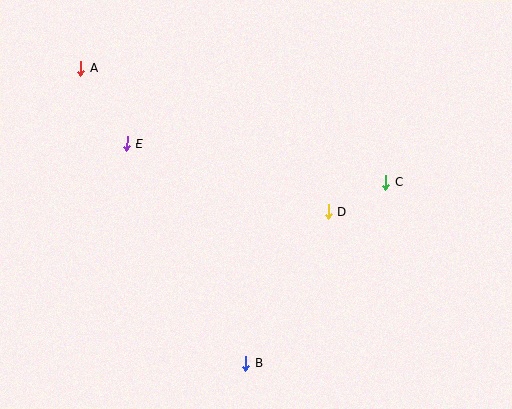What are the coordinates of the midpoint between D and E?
The midpoint between D and E is at (228, 178).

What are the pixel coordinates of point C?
Point C is at (386, 182).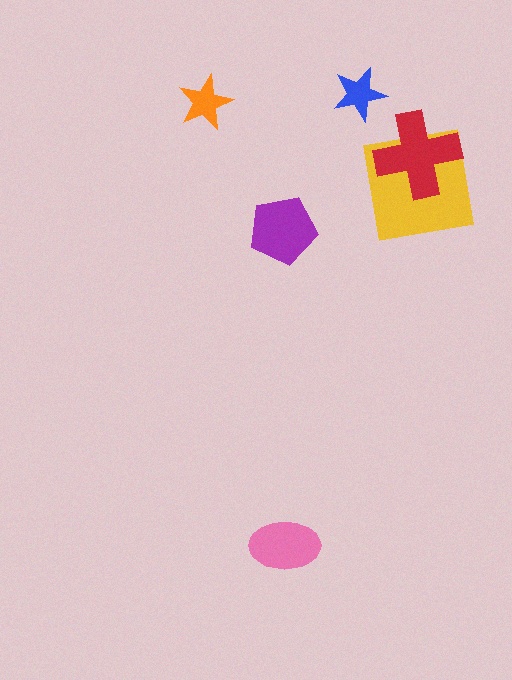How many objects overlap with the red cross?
1 object overlaps with the red cross.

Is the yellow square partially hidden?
Yes, it is partially covered by another shape.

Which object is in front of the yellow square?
The red cross is in front of the yellow square.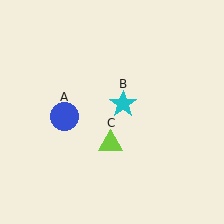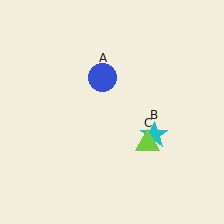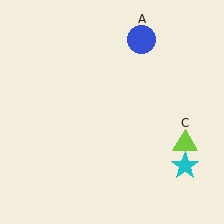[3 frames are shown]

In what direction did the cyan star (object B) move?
The cyan star (object B) moved down and to the right.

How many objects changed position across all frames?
3 objects changed position: blue circle (object A), cyan star (object B), lime triangle (object C).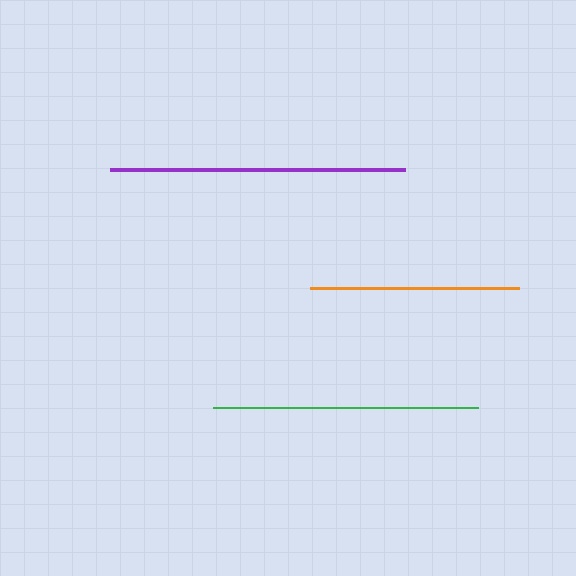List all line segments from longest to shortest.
From longest to shortest: purple, green, orange.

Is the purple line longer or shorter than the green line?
The purple line is longer than the green line.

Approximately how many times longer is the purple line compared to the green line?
The purple line is approximately 1.1 times the length of the green line.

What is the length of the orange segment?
The orange segment is approximately 209 pixels long.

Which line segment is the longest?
The purple line is the longest at approximately 295 pixels.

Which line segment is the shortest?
The orange line is the shortest at approximately 209 pixels.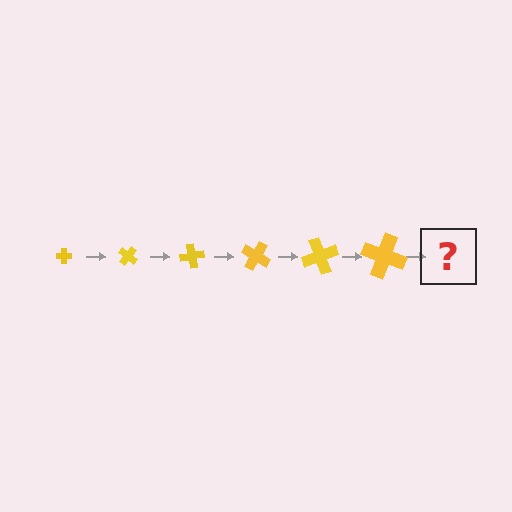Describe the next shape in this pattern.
It should be a cross, larger than the previous one and rotated 240 degrees from the start.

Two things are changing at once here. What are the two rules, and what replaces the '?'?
The two rules are that the cross grows larger each step and it rotates 40 degrees each step. The '?' should be a cross, larger than the previous one and rotated 240 degrees from the start.